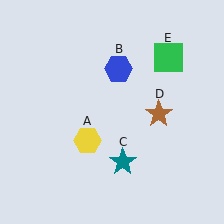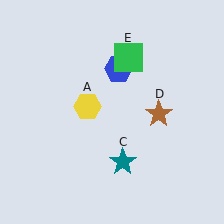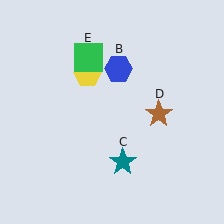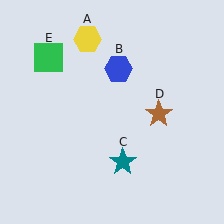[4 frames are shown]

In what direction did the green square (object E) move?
The green square (object E) moved left.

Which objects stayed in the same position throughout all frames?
Blue hexagon (object B) and teal star (object C) and brown star (object D) remained stationary.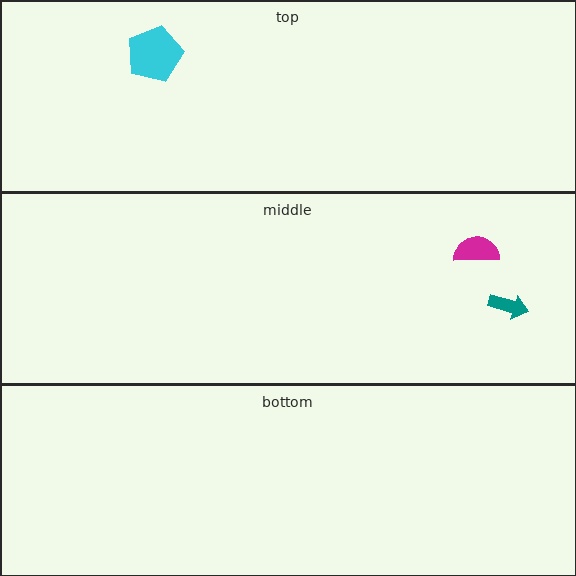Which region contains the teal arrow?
The middle region.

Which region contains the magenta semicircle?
The middle region.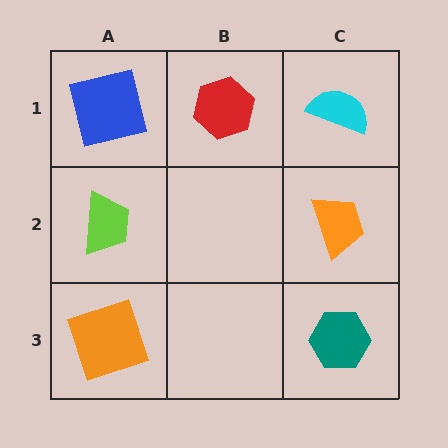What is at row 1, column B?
A red hexagon.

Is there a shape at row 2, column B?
No, that cell is empty.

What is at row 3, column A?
An orange square.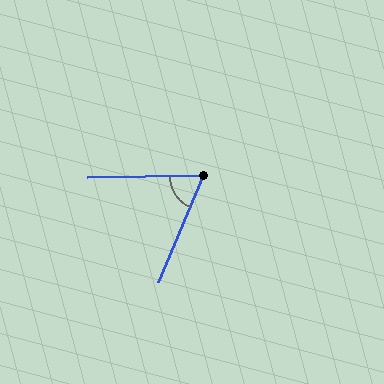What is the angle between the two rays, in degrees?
Approximately 66 degrees.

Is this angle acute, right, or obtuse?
It is acute.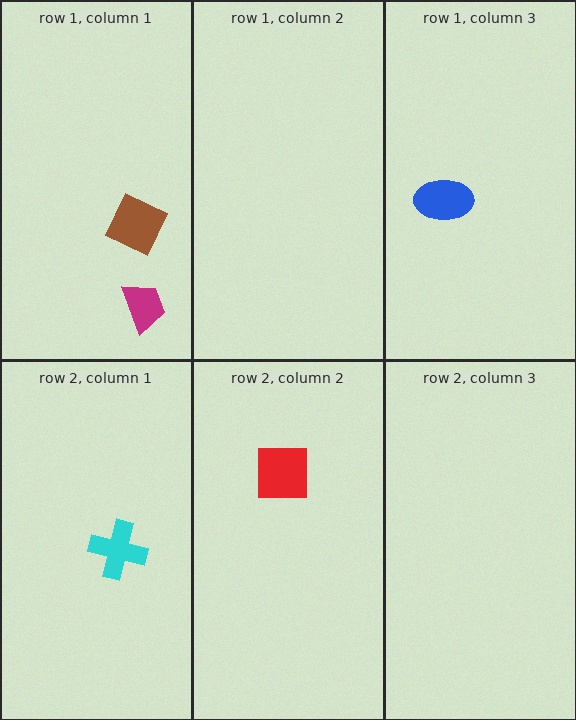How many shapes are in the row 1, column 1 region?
2.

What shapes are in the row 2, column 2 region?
The red square.